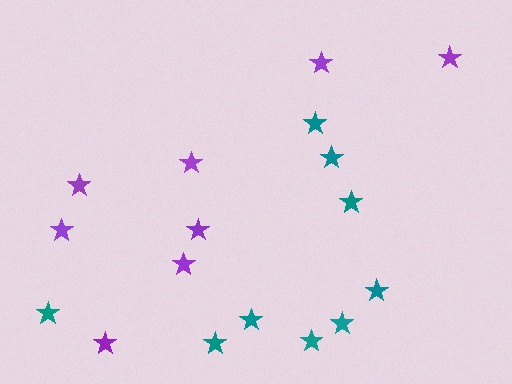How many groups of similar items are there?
There are 2 groups: one group of purple stars (8) and one group of teal stars (9).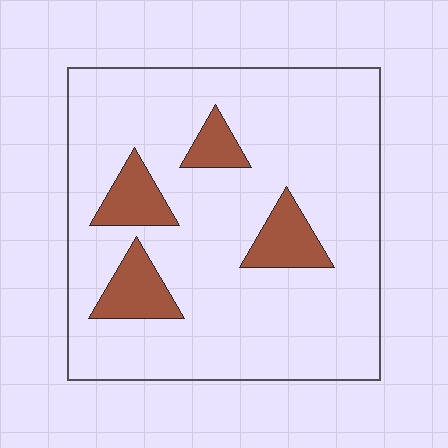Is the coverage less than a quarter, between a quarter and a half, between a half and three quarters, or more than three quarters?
Less than a quarter.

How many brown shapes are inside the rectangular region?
4.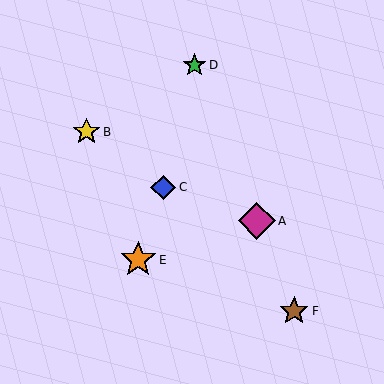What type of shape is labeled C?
Shape C is a blue diamond.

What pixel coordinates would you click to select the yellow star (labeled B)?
Click at (86, 132) to select the yellow star B.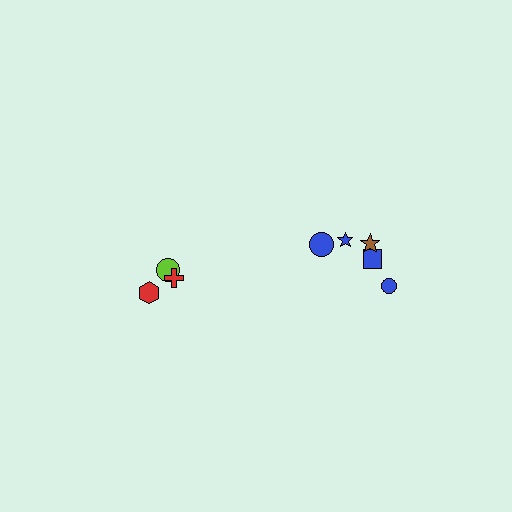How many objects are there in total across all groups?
There are 8 objects.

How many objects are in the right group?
There are 5 objects.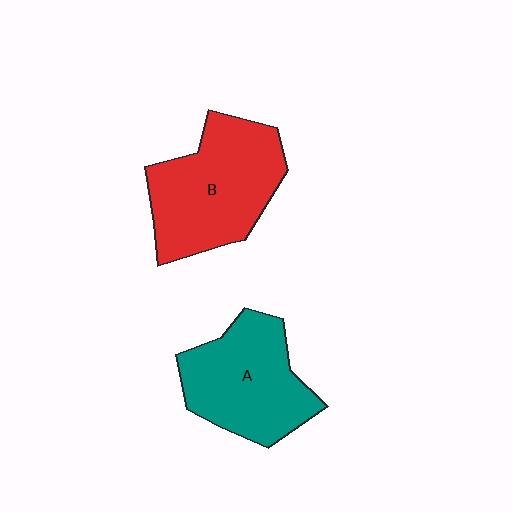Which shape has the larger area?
Shape B (red).